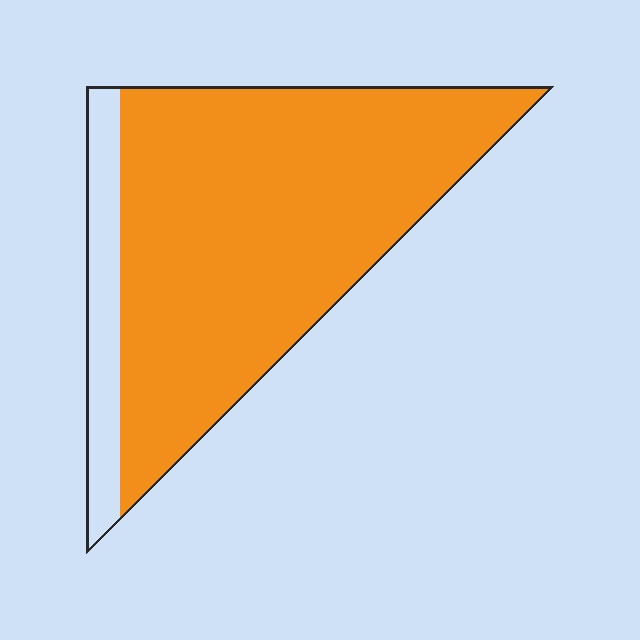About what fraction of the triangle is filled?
About seven eighths (7/8).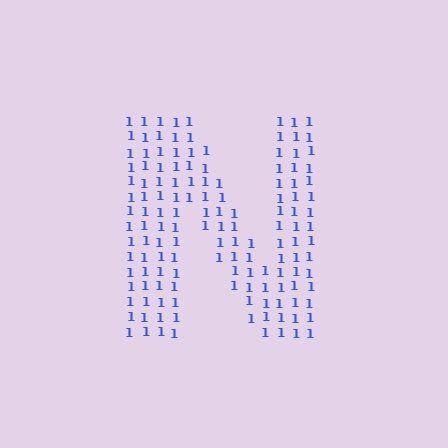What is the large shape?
The large shape is the letter N.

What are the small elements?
The small elements are digit 1's.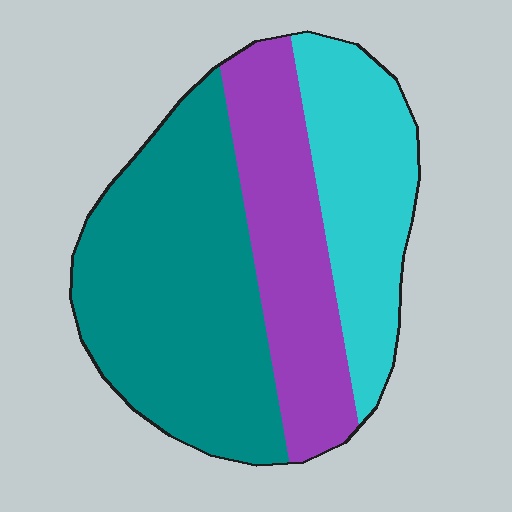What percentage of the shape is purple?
Purple takes up about one quarter (1/4) of the shape.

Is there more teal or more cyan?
Teal.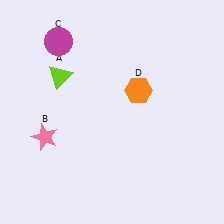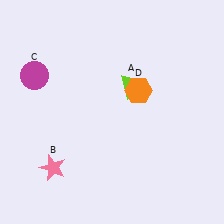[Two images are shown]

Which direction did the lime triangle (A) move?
The lime triangle (A) moved right.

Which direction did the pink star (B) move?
The pink star (B) moved down.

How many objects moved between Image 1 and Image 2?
3 objects moved between the two images.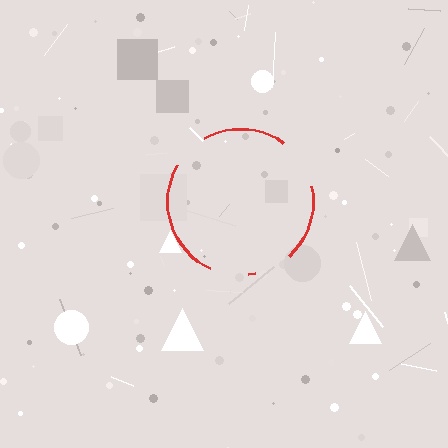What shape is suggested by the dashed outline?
The dashed outline suggests a circle.